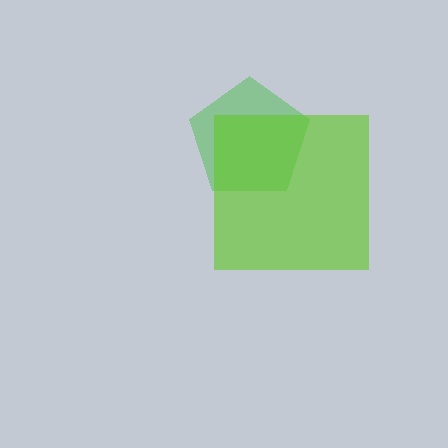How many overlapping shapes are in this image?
There are 2 overlapping shapes in the image.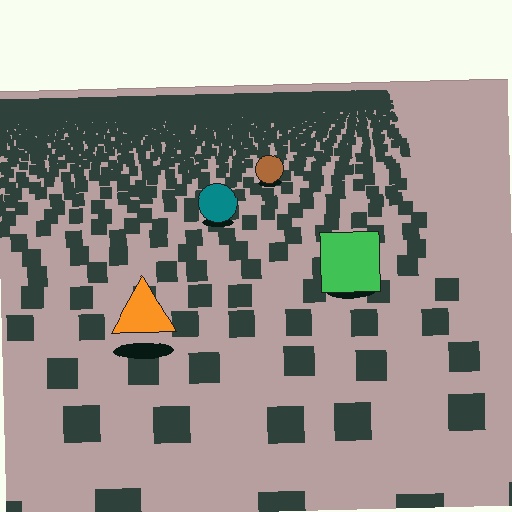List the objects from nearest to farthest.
From nearest to farthest: the orange triangle, the green square, the teal circle, the brown circle.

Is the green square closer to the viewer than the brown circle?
Yes. The green square is closer — you can tell from the texture gradient: the ground texture is coarser near it.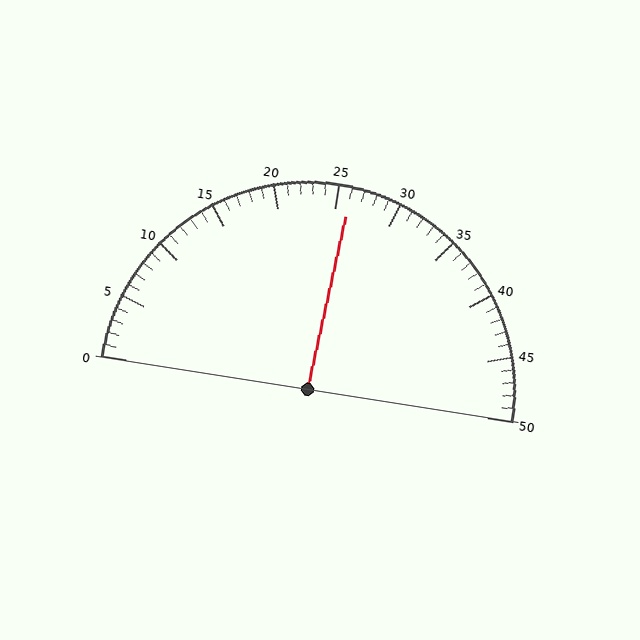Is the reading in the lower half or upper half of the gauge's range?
The reading is in the upper half of the range (0 to 50).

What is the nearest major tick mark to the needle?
The nearest major tick mark is 25.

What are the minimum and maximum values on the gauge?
The gauge ranges from 0 to 50.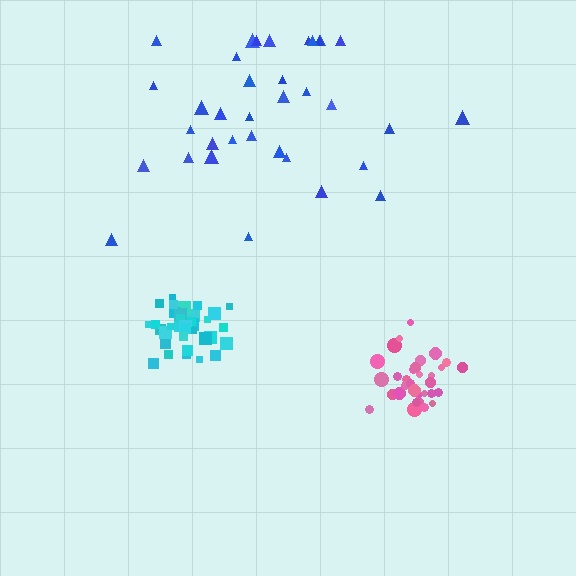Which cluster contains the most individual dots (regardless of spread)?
Blue (35).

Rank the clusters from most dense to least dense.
pink, cyan, blue.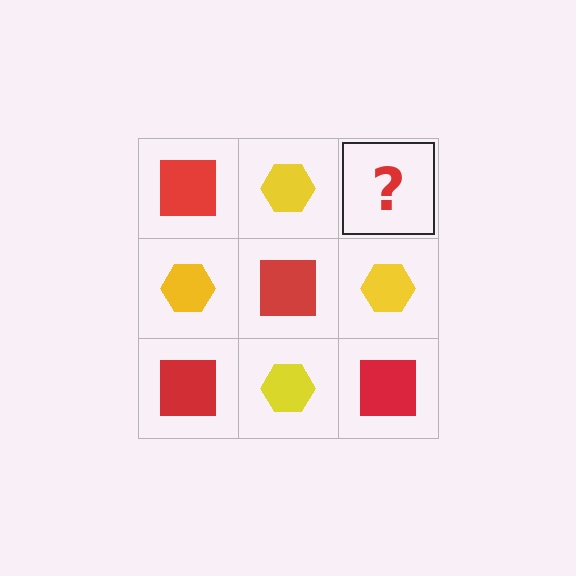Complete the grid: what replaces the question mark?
The question mark should be replaced with a red square.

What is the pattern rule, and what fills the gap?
The rule is that it alternates red square and yellow hexagon in a checkerboard pattern. The gap should be filled with a red square.